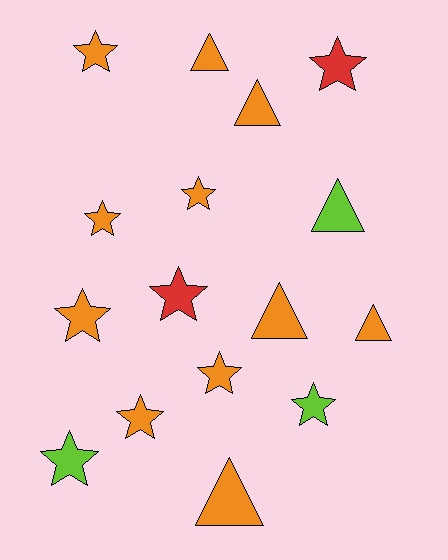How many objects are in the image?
There are 16 objects.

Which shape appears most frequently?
Star, with 10 objects.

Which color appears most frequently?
Orange, with 11 objects.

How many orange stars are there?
There are 6 orange stars.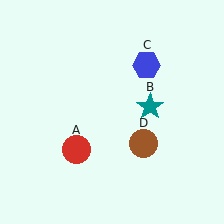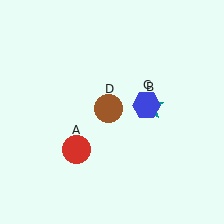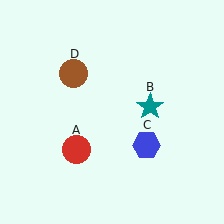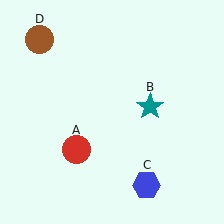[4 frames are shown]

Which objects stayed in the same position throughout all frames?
Red circle (object A) and teal star (object B) remained stationary.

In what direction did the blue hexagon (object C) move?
The blue hexagon (object C) moved down.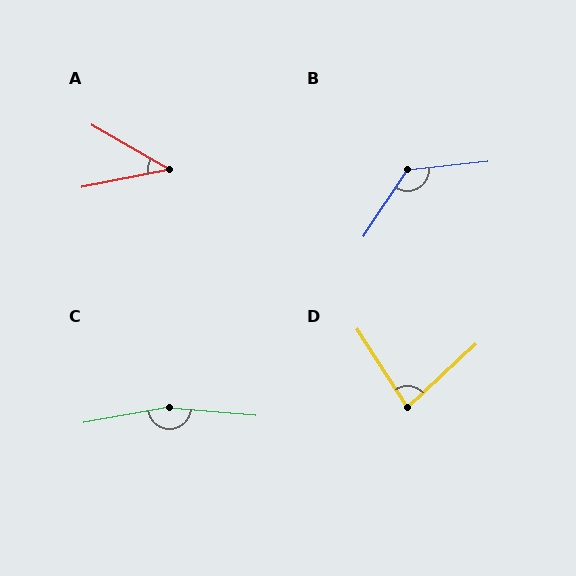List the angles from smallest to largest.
A (41°), D (80°), B (129°), C (165°).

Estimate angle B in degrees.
Approximately 129 degrees.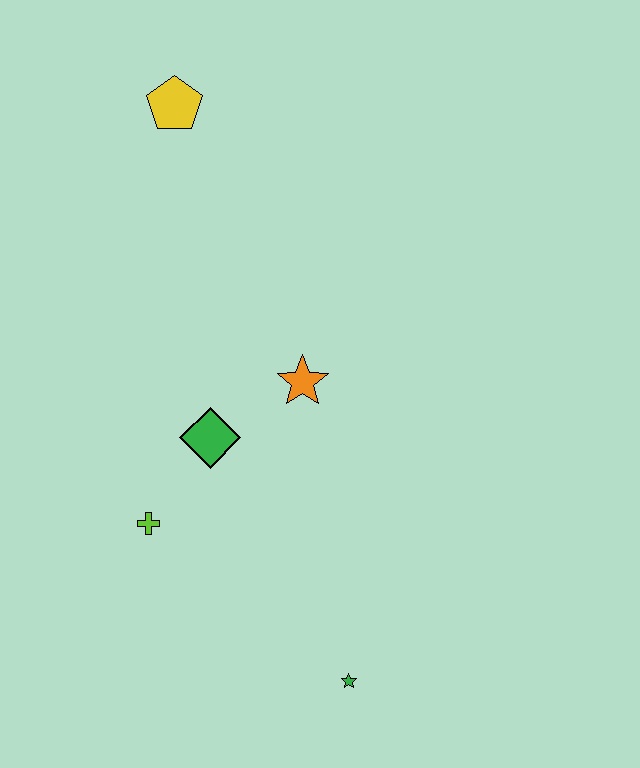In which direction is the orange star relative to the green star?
The orange star is above the green star.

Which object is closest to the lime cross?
The green diamond is closest to the lime cross.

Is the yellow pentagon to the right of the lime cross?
Yes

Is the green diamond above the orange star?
No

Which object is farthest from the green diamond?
The yellow pentagon is farthest from the green diamond.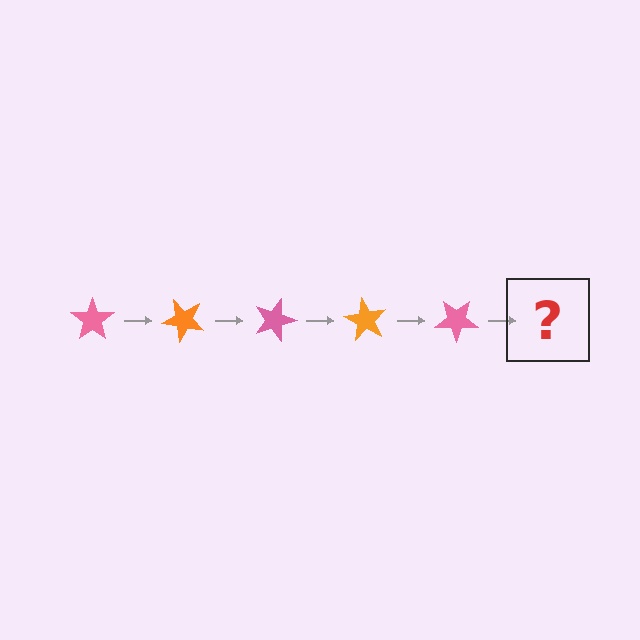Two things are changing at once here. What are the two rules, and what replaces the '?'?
The two rules are that it rotates 45 degrees each step and the color cycles through pink and orange. The '?' should be an orange star, rotated 225 degrees from the start.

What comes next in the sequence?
The next element should be an orange star, rotated 225 degrees from the start.